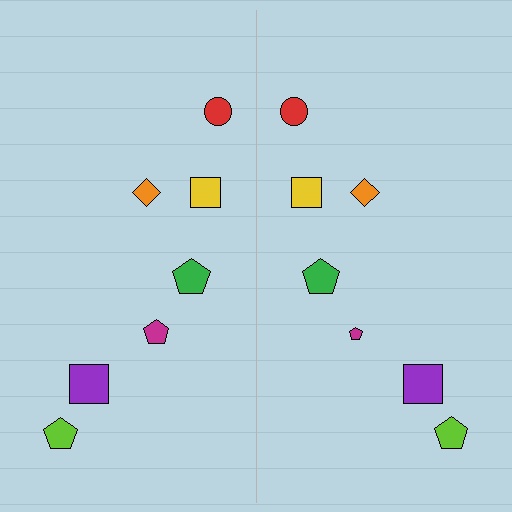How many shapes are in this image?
There are 14 shapes in this image.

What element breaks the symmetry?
The magenta pentagon on the right side has a different size than its mirror counterpart.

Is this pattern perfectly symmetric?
No, the pattern is not perfectly symmetric. The magenta pentagon on the right side has a different size than its mirror counterpart.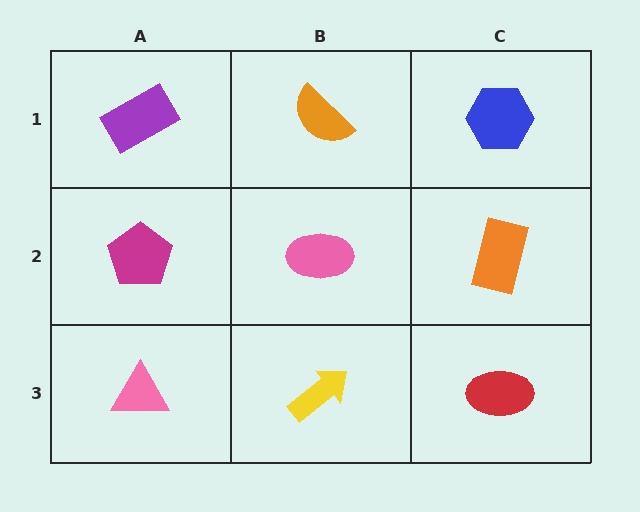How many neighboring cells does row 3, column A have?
2.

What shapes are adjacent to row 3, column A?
A magenta pentagon (row 2, column A), a yellow arrow (row 3, column B).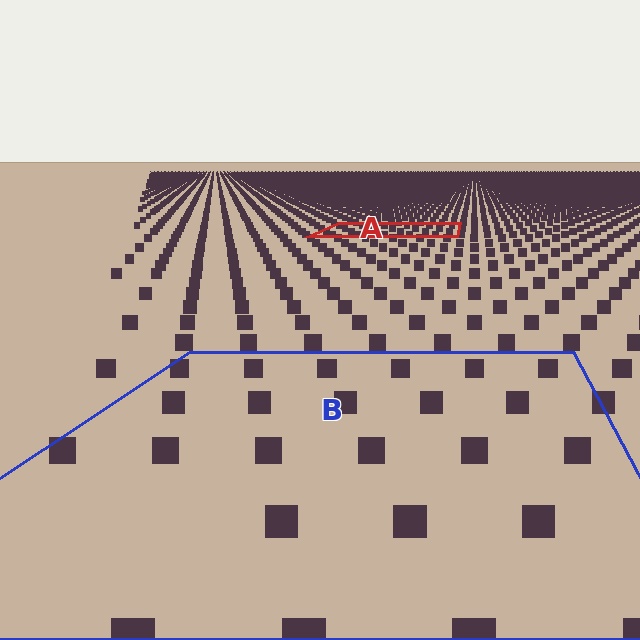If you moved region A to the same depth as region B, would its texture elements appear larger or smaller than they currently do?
They would appear larger. At a closer depth, the same texture elements are projected at a bigger on-screen size.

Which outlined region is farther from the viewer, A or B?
Region A is farther from the viewer — the texture elements inside it appear smaller and more densely packed.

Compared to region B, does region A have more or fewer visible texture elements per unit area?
Region A has more texture elements per unit area — they are packed more densely because it is farther away.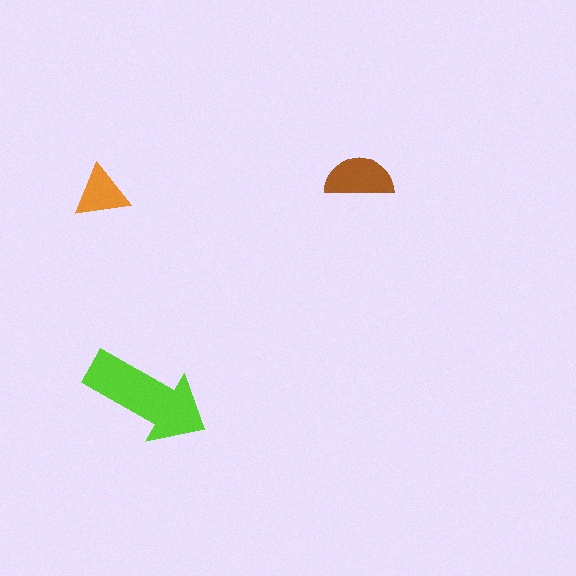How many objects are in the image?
There are 3 objects in the image.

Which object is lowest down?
The lime arrow is bottommost.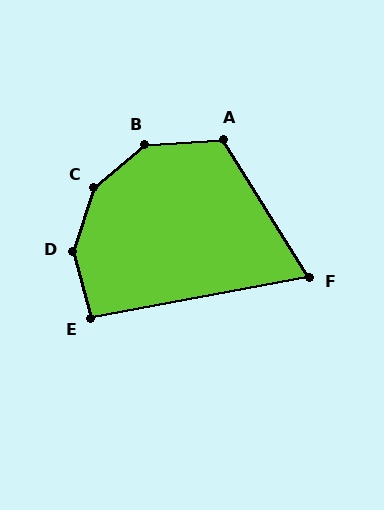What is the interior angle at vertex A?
Approximately 118 degrees (obtuse).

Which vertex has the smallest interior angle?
F, at approximately 69 degrees.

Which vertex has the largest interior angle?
C, at approximately 148 degrees.